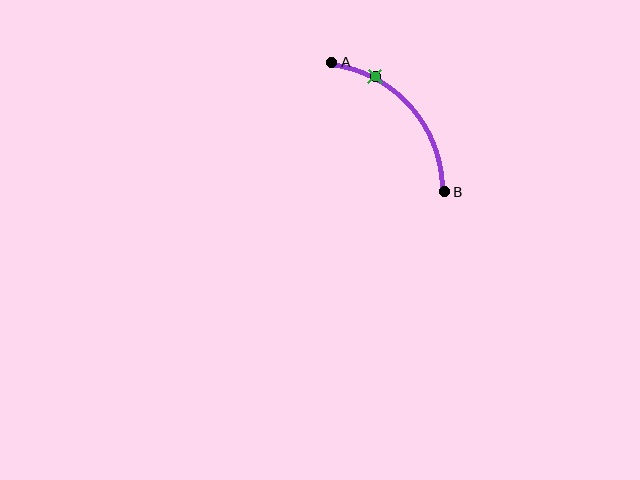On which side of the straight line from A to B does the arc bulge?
The arc bulges above and to the right of the straight line connecting A and B.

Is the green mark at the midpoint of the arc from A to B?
No. The green mark lies on the arc but is closer to endpoint A. The arc midpoint would be at the point on the curve equidistant along the arc from both A and B.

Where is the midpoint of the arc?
The arc midpoint is the point on the curve farthest from the straight line joining A and B. It sits above and to the right of that line.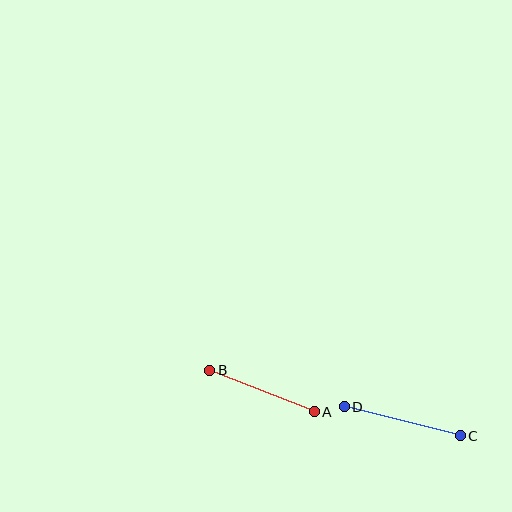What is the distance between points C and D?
The distance is approximately 119 pixels.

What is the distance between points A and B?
The distance is approximately 112 pixels.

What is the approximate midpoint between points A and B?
The midpoint is at approximately (262, 391) pixels.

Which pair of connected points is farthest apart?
Points C and D are farthest apart.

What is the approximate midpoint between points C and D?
The midpoint is at approximately (402, 421) pixels.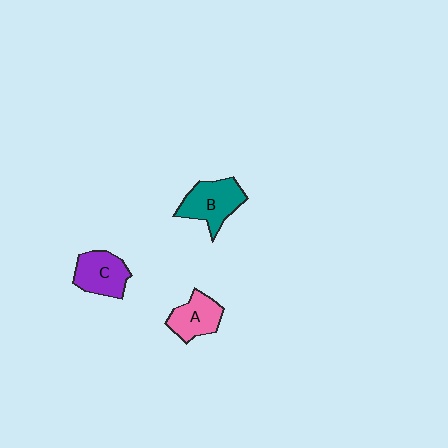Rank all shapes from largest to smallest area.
From largest to smallest: B (teal), C (purple), A (pink).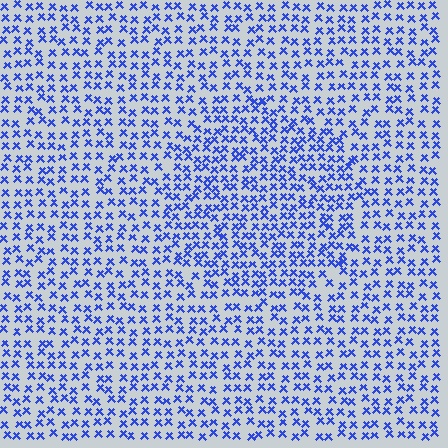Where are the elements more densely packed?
The elements are more densely packed inside the circle boundary.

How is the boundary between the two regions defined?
The boundary is defined by a change in element density (approximately 1.5x ratio). All elements are the same color, size, and shape.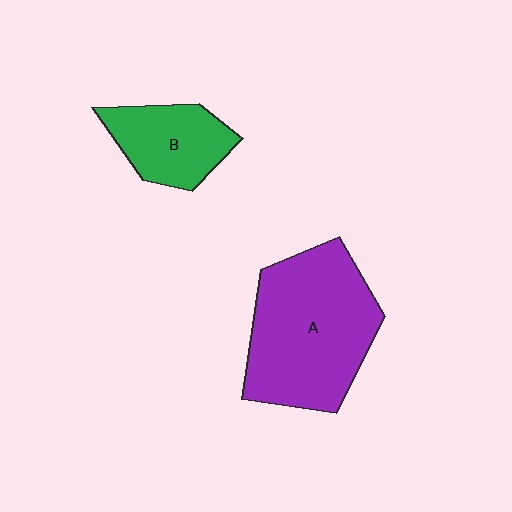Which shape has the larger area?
Shape A (purple).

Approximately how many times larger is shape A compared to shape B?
Approximately 2.1 times.